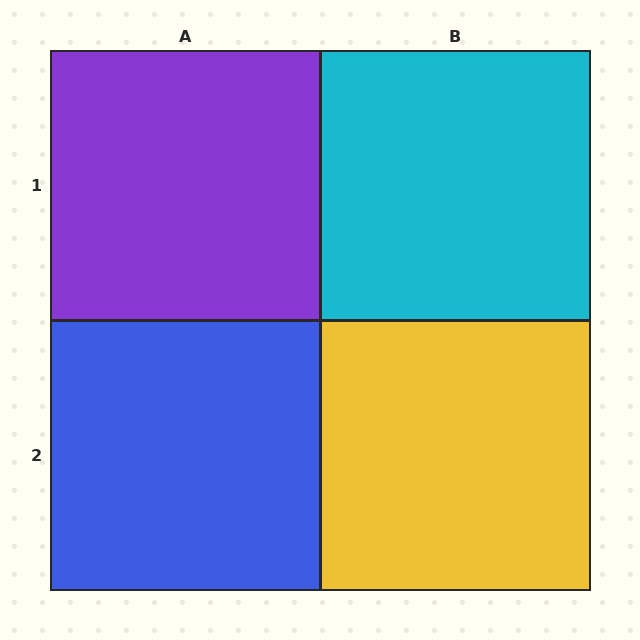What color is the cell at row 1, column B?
Cyan.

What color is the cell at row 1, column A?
Purple.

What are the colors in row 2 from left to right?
Blue, yellow.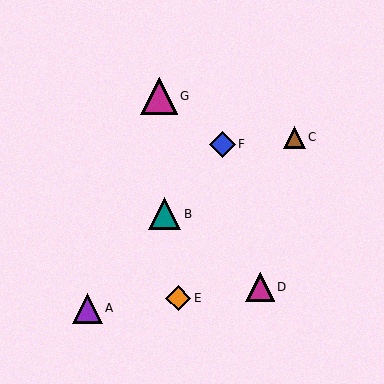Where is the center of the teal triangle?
The center of the teal triangle is at (165, 214).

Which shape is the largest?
The magenta triangle (labeled G) is the largest.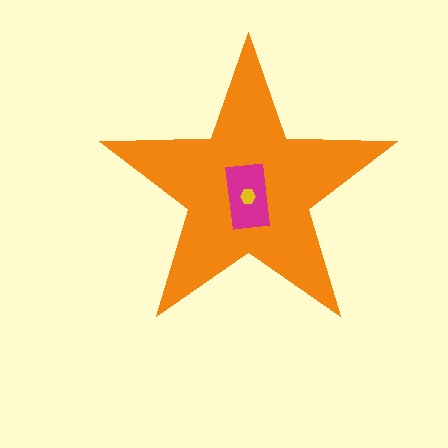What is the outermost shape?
The orange star.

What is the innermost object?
The yellow hexagon.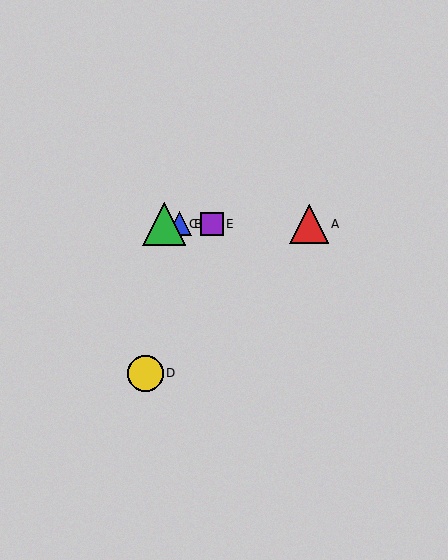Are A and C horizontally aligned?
Yes, both are at y≈224.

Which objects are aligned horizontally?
Objects A, B, C, E are aligned horizontally.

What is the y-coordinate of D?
Object D is at y≈373.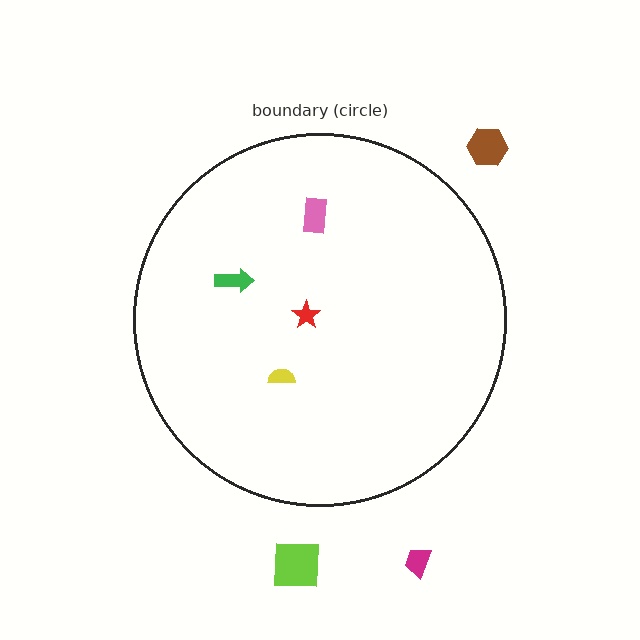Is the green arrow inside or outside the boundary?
Inside.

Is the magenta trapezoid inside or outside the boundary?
Outside.